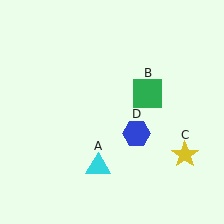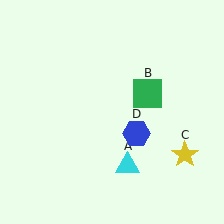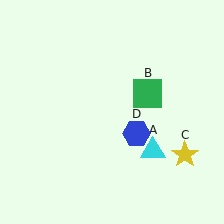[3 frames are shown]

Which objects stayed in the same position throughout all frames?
Green square (object B) and yellow star (object C) and blue hexagon (object D) remained stationary.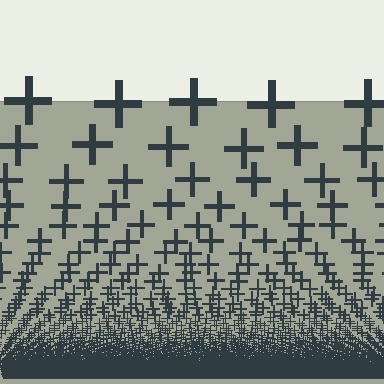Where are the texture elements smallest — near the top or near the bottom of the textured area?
Near the bottom.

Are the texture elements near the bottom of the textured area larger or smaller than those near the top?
Smaller. The gradient is inverted — elements near the bottom are smaller and denser.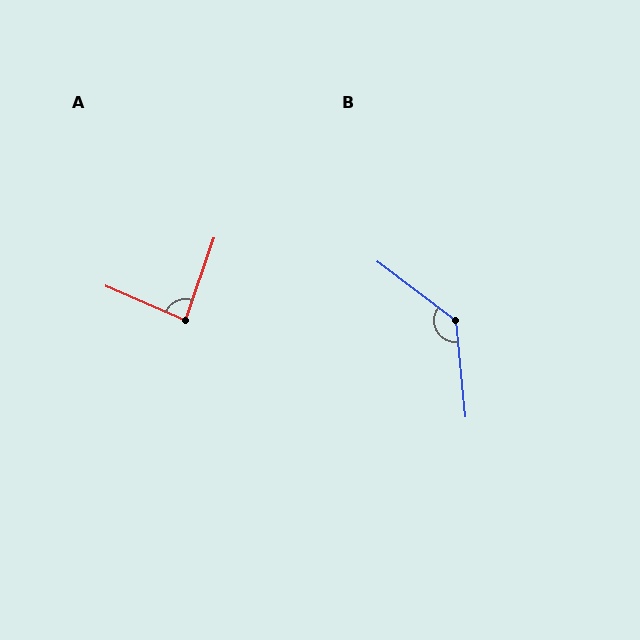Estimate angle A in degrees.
Approximately 86 degrees.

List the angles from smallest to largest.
A (86°), B (132°).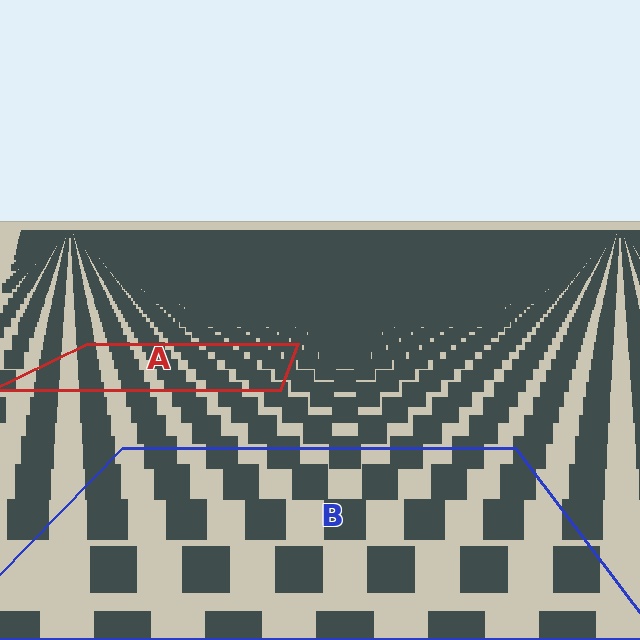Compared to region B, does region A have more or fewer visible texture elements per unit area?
Region A has more texture elements per unit area — they are packed more densely because it is farther away.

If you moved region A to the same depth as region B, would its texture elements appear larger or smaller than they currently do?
They would appear larger. At a closer depth, the same texture elements are projected at a bigger on-screen size.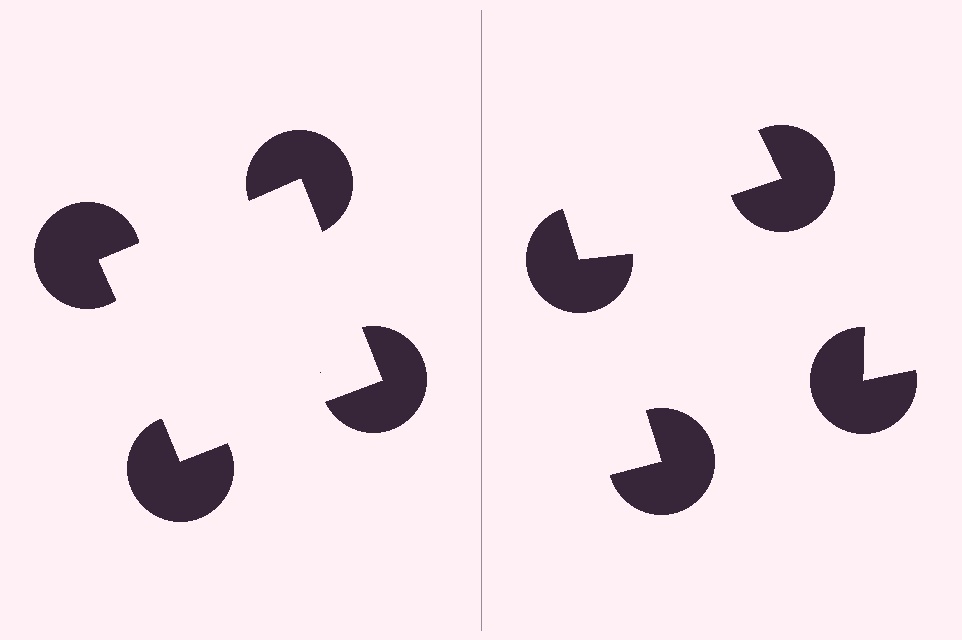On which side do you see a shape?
An illusory square appears on the left side. On the right side the wedge cuts are rotated, so no coherent shape forms.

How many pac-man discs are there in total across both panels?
8 — 4 on each side.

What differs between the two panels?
The pac-man discs are positioned identically on both sides; only the wedge orientations differ. On the left they align to a square; on the right they are misaligned.